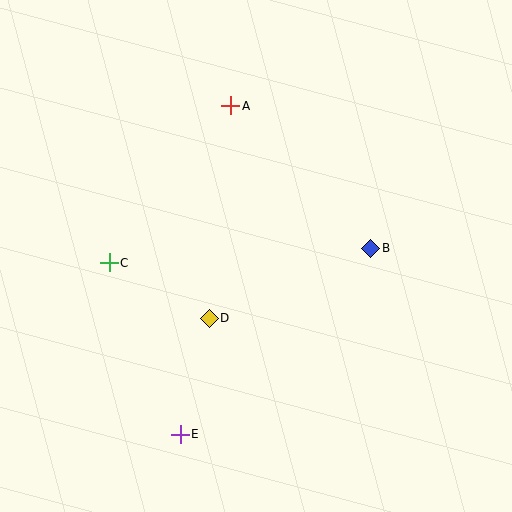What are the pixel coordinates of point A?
Point A is at (231, 106).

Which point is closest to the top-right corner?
Point B is closest to the top-right corner.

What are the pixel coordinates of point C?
Point C is at (109, 263).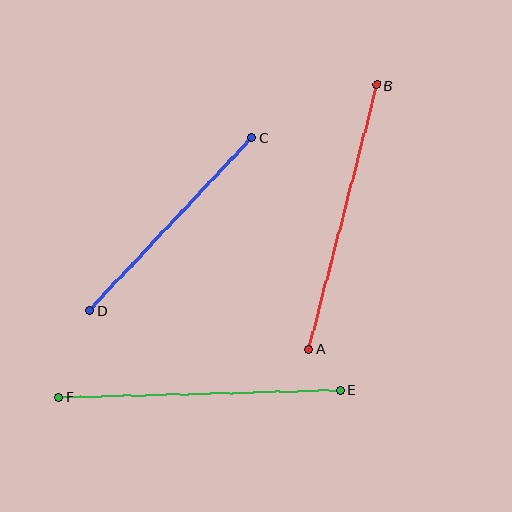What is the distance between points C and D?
The distance is approximately 237 pixels.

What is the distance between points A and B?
The distance is approximately 273 pixels.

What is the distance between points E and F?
The distance is approximately 282 pixels.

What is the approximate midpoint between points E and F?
The midpoint is at approximately (200, 394) pixels.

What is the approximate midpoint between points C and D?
The midpoint is at approximately (171, 224) pixels.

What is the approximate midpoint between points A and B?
The midpoint is at approximately (343, 217) pixels.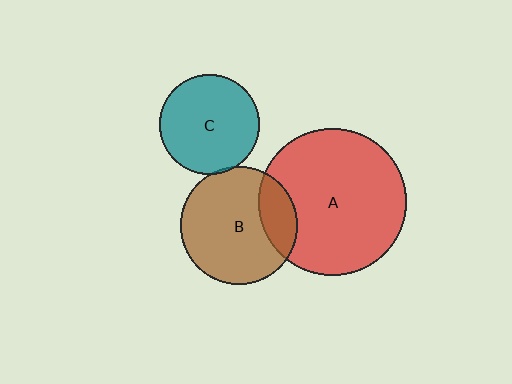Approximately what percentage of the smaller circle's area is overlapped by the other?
Approximately 20%.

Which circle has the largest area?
Circle A (red).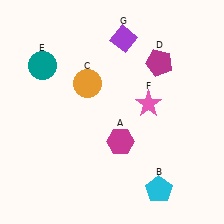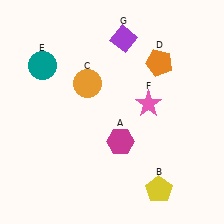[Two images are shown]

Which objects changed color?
B changed from cyan to yellow. D changed from magenta to orange.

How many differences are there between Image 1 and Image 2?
There are 2 differences between the two images.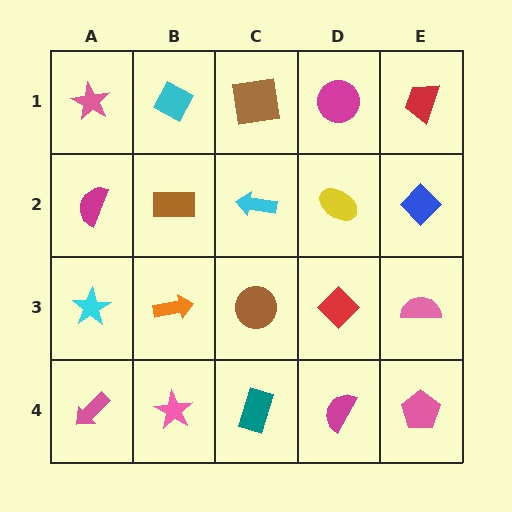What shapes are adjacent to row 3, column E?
A blue diamond (row 2, column E), a pink pentagon (row 4, column E), a red diamond (row 3, column D).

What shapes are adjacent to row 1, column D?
A yellow ellipse (row 2, column D), a brown square (row 1, column C), a red trapezoid (row 1, column E).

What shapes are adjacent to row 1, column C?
A cyan arrow (row 2, column C), a cyan diamond (row 1, column B), a magenta circle (row 1, column D).